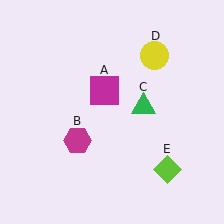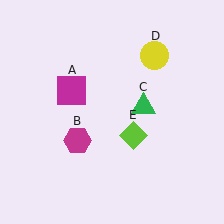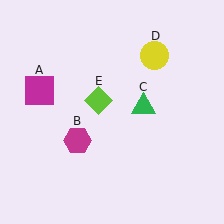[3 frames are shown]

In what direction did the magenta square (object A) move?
The magenta square (object A) moved left.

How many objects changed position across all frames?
2 objects changed position: magenta square (object A), lime diamond (object E).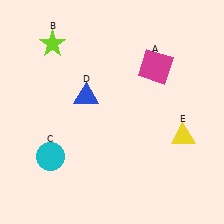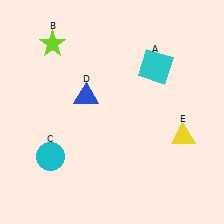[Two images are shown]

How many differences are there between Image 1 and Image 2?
There is 1 difference between the two images.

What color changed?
The square (A) changed from magenta in Image 1 to cyan in Image 2.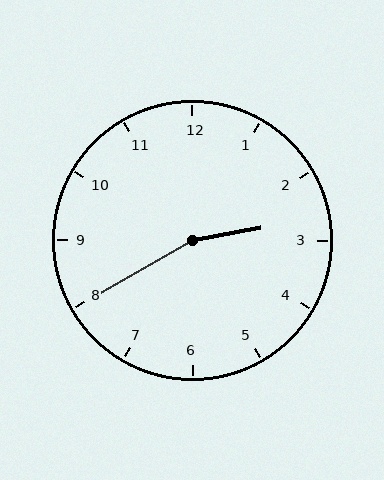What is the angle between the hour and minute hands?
Approximately 160 degrees.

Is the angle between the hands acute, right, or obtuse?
It is obtuse.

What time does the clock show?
2:40.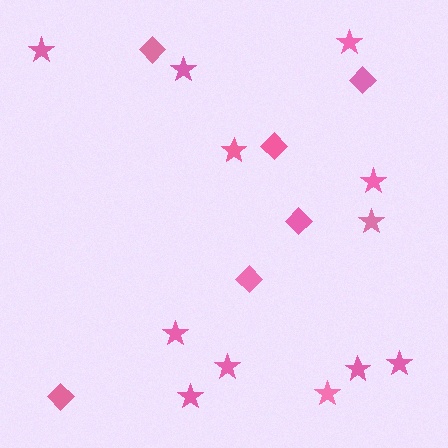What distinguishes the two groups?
There are 2 groups: one group of diamonds (6) and one group of stars (12).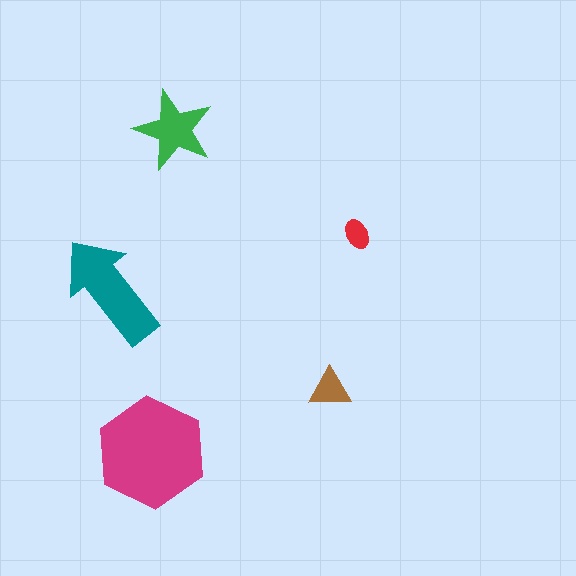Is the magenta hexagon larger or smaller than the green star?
Larger.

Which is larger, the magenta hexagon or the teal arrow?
The magenta hexagon.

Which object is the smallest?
The red ellipse.